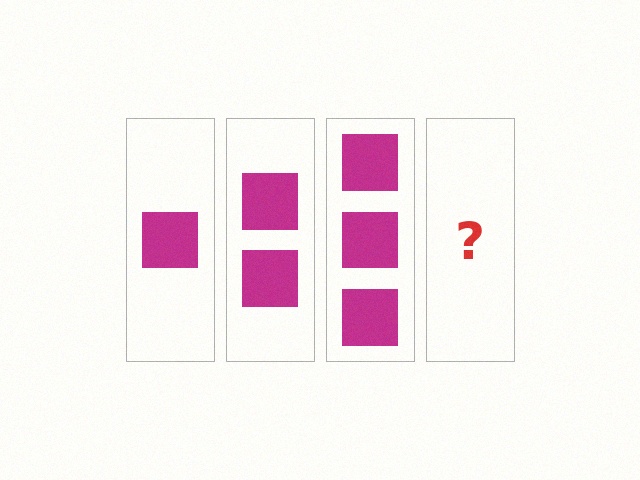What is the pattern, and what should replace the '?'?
The pattern is that each step adds one more square. The '?' should be 4 squares.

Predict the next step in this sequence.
The next step is 4 squares.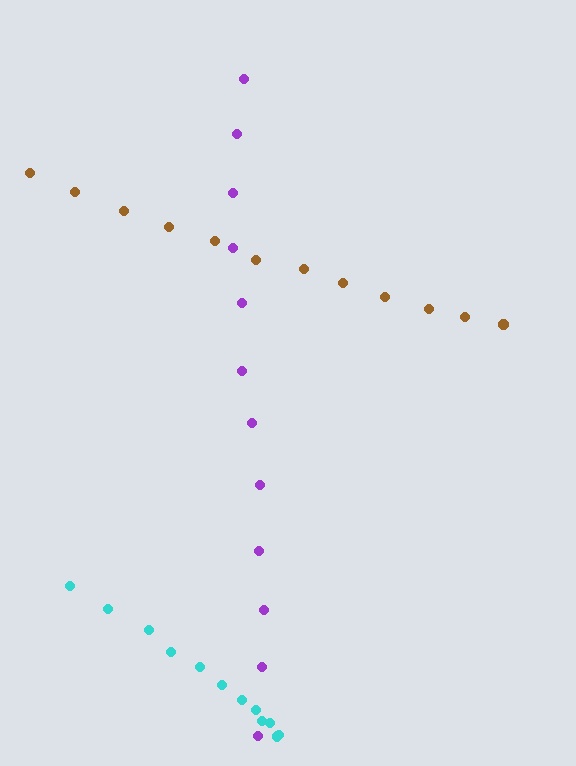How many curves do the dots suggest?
There are 3 distinct paths.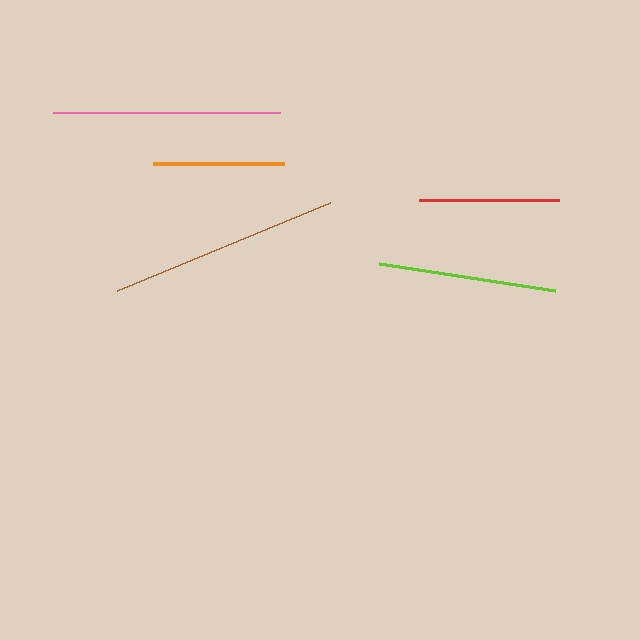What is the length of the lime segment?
The lime segment is approximately 178 pixels long.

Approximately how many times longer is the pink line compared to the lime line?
The pink line is approximately 1.3 times the length of the lime line.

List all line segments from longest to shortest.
From longest to shortest: brown, pink, lime, red, orange.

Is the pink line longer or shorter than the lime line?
The pink line is longer than the lime line.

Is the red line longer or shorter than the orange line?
The red line is longer than the orange line.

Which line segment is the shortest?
The orange line is the shortest at approximately 131 pixels.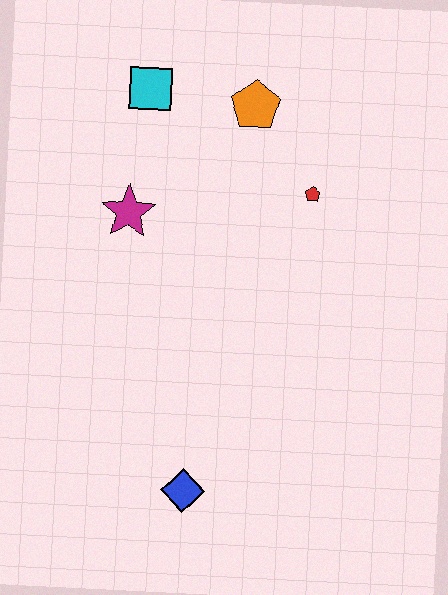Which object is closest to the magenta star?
The cyan square is closest to the magenta star.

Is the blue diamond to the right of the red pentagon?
No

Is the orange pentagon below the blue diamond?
No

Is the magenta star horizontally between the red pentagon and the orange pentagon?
No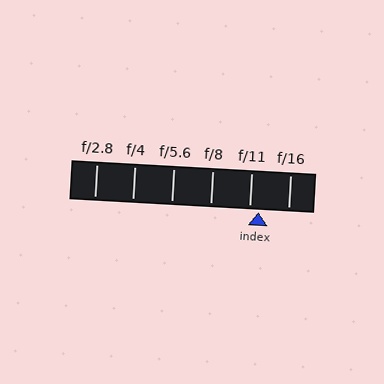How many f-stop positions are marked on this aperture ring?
There are 6 f-stop positions marked.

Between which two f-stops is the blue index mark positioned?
The index mark is between f/11 and f/16.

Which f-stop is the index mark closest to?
The index mark is closest to f/11.